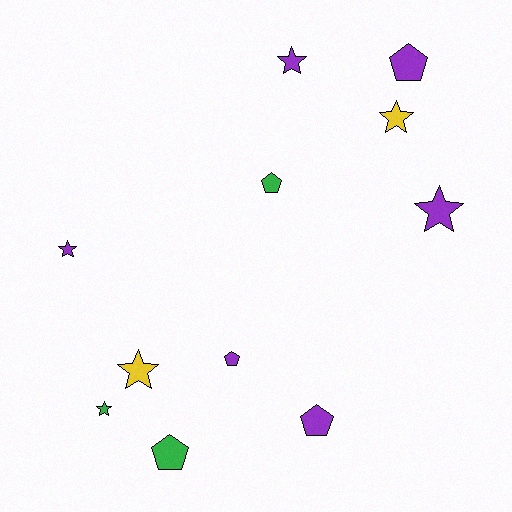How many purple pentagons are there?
There are 3 purple pentagons.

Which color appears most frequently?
Purple, with 6 objects.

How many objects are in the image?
There are 11 objects.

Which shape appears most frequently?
Star, with 6 objects.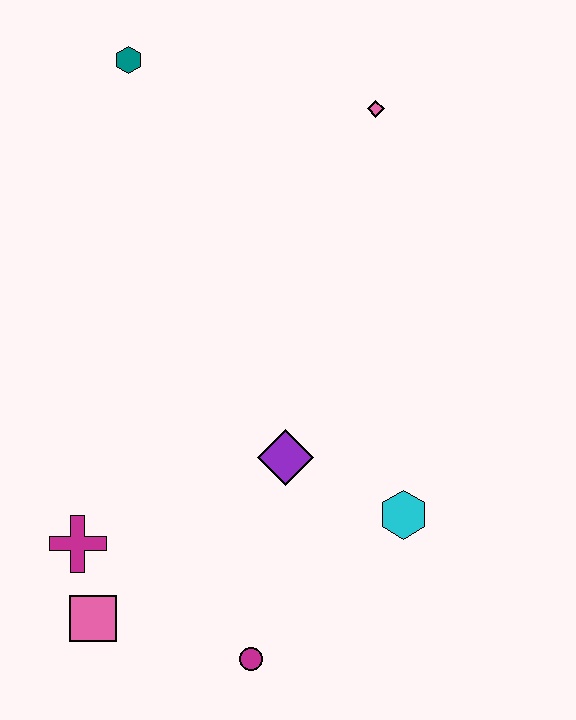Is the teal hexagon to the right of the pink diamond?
No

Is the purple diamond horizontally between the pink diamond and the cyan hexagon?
No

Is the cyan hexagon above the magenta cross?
Yes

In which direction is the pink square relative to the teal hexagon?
The pink square is below the teal hexagon.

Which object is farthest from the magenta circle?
The teal hexagon is farthest from the magenta circle.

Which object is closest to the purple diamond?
The cyan hexagon is closest to the purple diamond.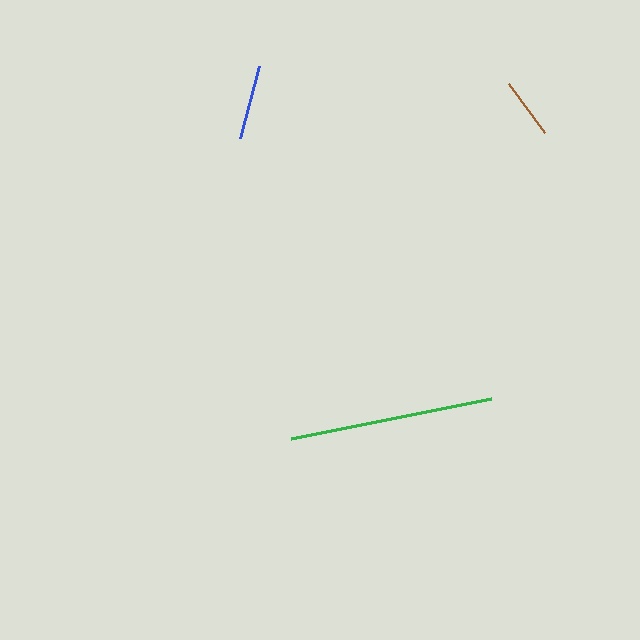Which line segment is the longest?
The green line is the longest at approximately 203 pixels.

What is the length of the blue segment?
The blue segment is approximately 75 pixels long.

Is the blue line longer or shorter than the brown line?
The blue line is longer than the brown line.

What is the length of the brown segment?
The brown segment is approximately 61 pixels long.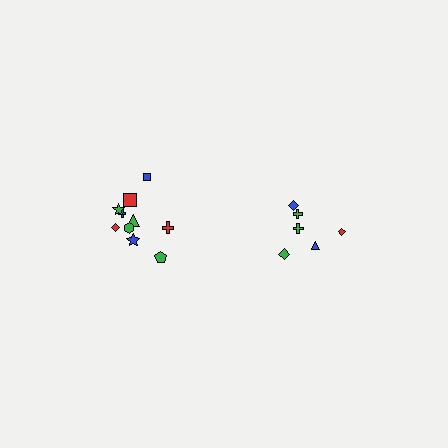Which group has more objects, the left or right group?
The left group.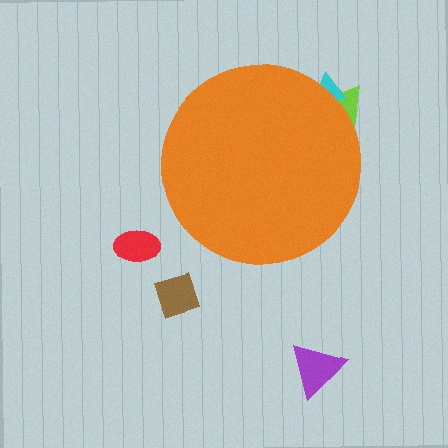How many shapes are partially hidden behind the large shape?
2 shapes are partially hidden.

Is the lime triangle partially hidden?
Yes, the lime triangle is partially hidden behind the orange circle.